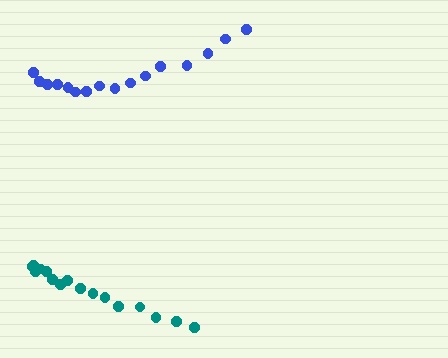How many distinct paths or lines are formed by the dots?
There are 2 distinct paths.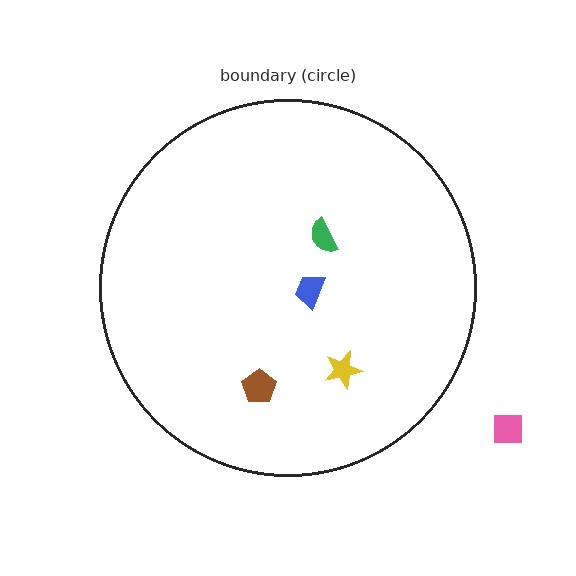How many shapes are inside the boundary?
4 inside, 1 outside.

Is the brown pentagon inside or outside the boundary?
Inside.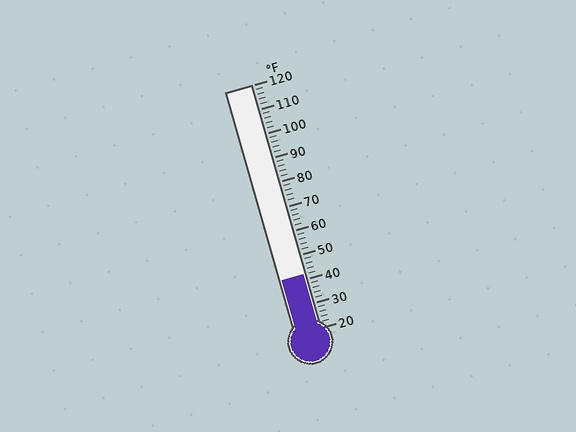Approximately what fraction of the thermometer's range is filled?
The thermometer is filled to approximately 20% of its range.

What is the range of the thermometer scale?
The thermometer scale ranges from 20°F to 120°F.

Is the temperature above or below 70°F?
The temperature is below 70°F.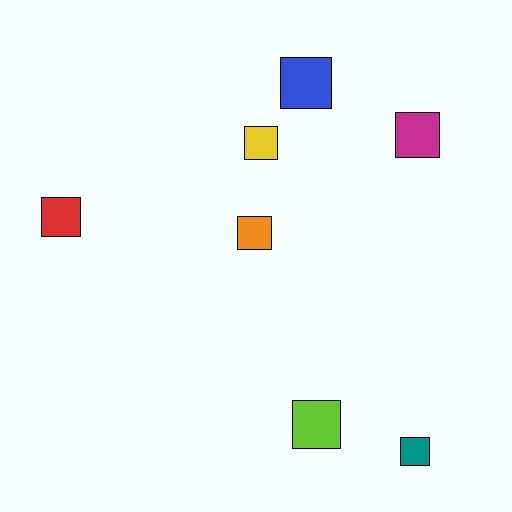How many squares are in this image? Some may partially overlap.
There are 7 squares.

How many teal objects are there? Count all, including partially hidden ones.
There is 1 teal object.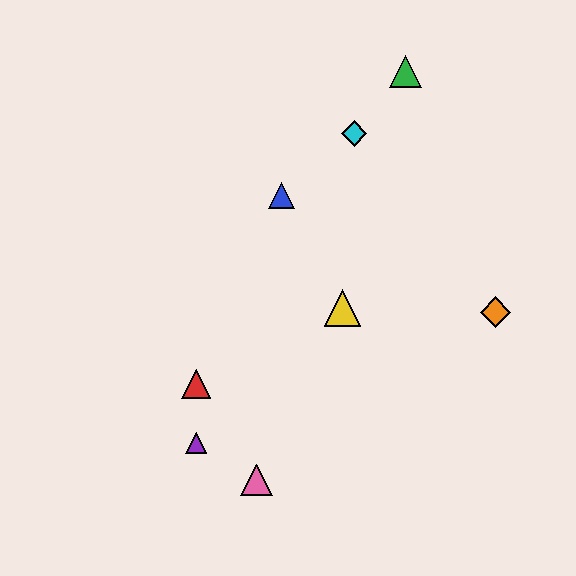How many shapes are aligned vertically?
2 shapes (the red triangle, the purple triangle) are aligned vertically.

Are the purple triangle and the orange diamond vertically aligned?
No, the purple triangle is at x≈196 and the orange diamond is at x≈496.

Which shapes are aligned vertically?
The red triangle, the purple triangle are aligned vertically.